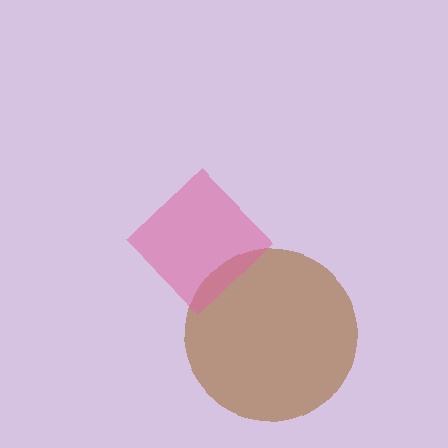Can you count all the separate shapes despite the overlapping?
Yes, there are 2 separate shapes.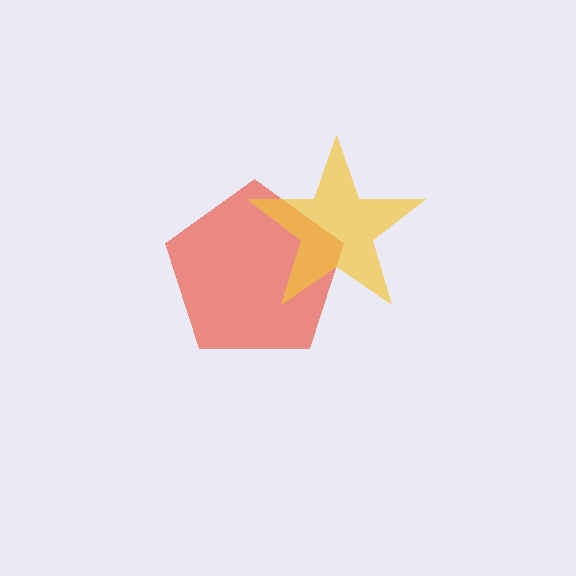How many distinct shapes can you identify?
There are 2 distinct shapes: a red pentagon, a yellow star.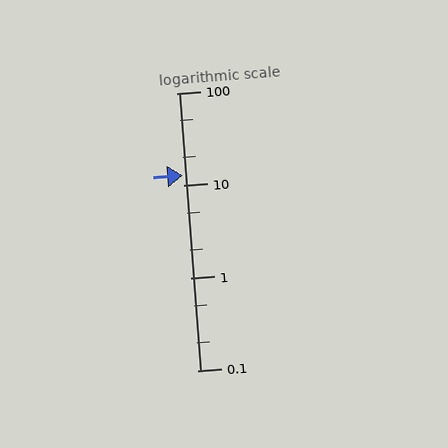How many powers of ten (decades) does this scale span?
The scale spans 3 decades, from 0.1 to 100.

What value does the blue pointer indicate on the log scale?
The pointer indicates approximately 13.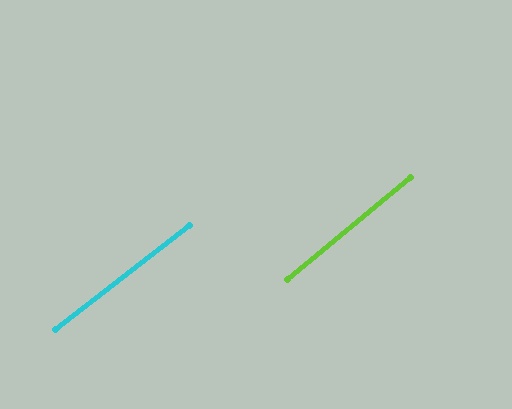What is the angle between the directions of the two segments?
Approximately 2 degrees.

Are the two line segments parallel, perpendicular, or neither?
Parallel — their directions differ by only 1.9°.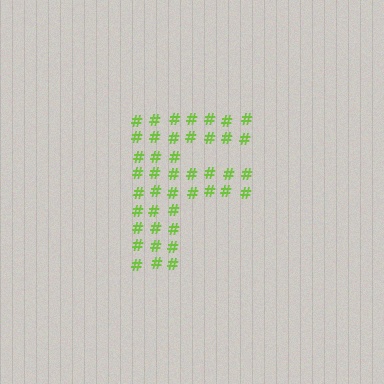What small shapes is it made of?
It is made of small hash symbols.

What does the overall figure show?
The overall figure shows the letter F.